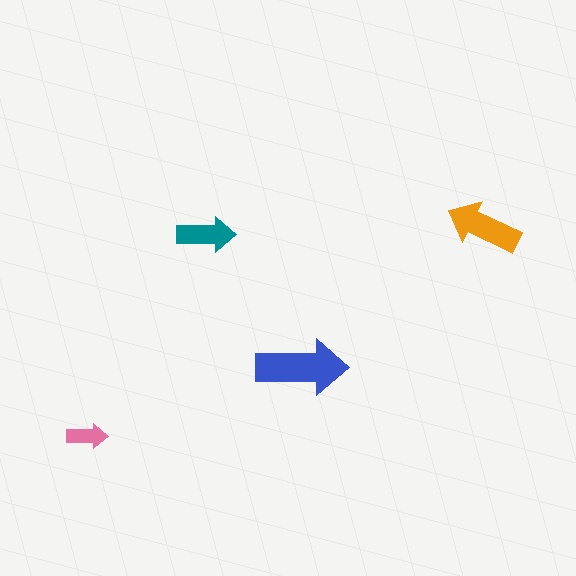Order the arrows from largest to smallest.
the blue one, the orange one, the teal one, the pink one.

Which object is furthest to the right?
The orange arrow is rightmost.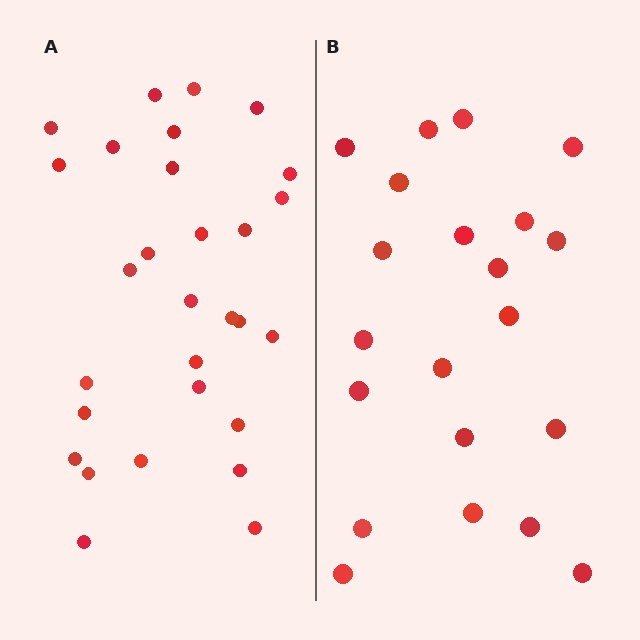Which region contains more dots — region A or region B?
Region A (the left region) has more dots.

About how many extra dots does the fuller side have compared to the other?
Region A has roughly 8 or so more dots than region B.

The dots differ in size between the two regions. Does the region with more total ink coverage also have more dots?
No. Region B has more total ink coverage because its dots are larger, but region A actually contains more individual dots. Total area can be misleading — the number of items is what matters here.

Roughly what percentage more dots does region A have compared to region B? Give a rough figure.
About 40% more.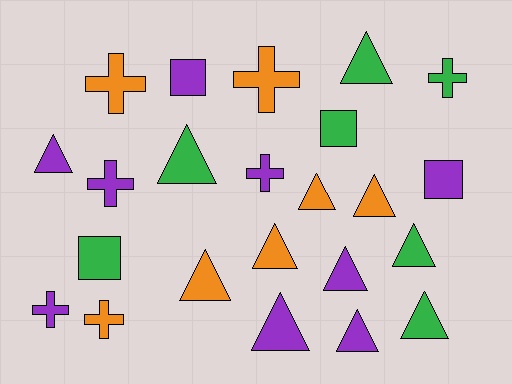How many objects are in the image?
There are 23 objects.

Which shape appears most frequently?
Triangle, with 12 objects.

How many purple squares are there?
There are 2 purple squares.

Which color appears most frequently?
Purple, with 9 objects.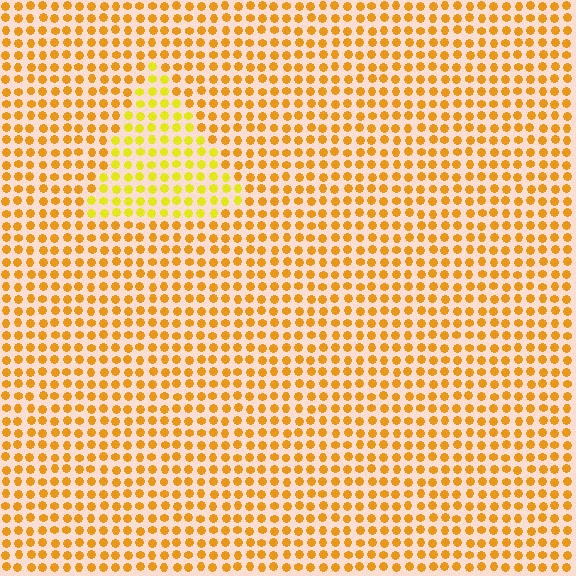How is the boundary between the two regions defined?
The boundary is defined purely by a slight shift in hue (about 25 degrees). Spacing, size, and orientation are identical on both sides.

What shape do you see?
I see a triangle.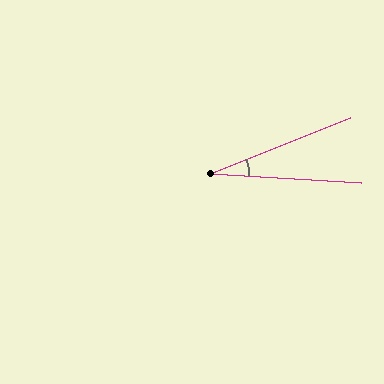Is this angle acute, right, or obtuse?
It is acute.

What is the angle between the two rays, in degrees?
Approximately 26 degrees.